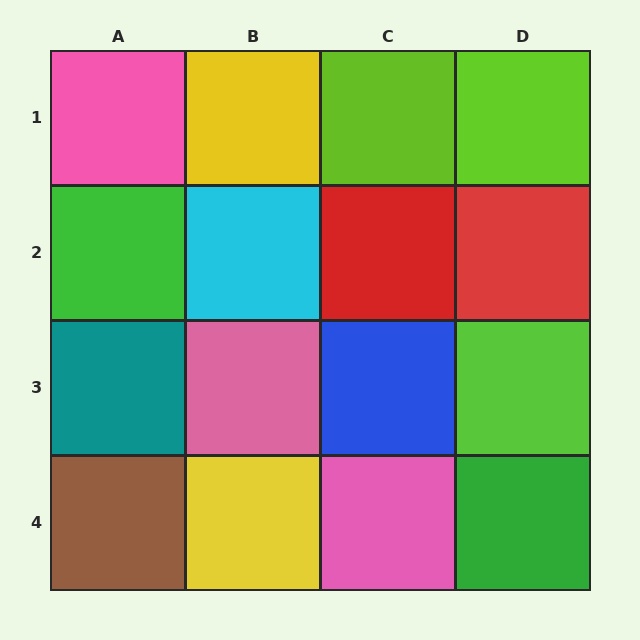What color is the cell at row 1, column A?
Pink.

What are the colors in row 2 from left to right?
Green, cyan, red, red.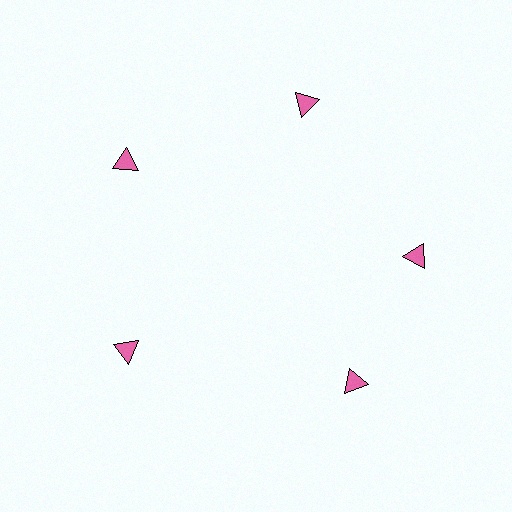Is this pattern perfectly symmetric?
No. The 5 pink triangles are arranged in a ring, but one element near the 5 o'clock position is rotated out of alignment along the ring, breaking the 5-fold rotational symmetry.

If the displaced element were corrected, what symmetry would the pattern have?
It would have 5-fold rotational symmetry — the pattern would map onto itself every 72 degrees.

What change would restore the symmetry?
The symmetry would be restored by rotating it back into even spacing with its neighbors so that all 5 triangles sit at equal angles and equal distance from the center.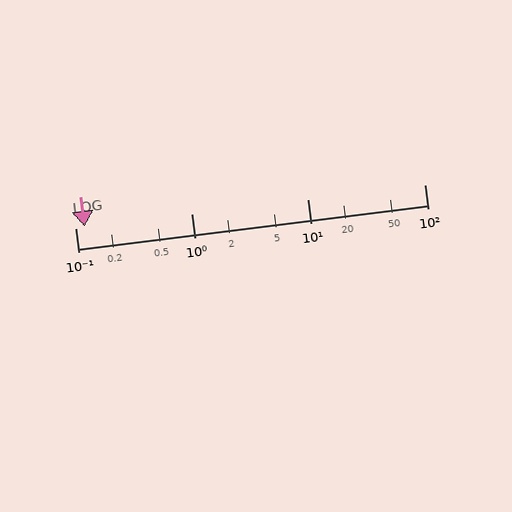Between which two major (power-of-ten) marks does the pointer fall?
The pointer is between 0.1 and 1.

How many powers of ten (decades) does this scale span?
The scale spans 3 decades, from 0.1 to 100.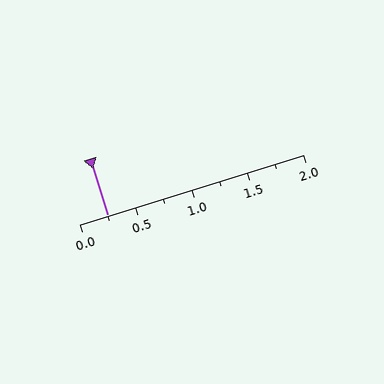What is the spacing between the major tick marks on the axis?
The major ticks are spaced 0.5 apart.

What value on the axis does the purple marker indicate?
The marker indicates approximately 0.25.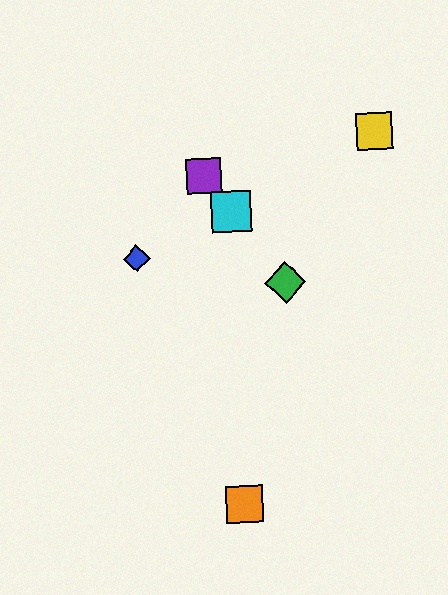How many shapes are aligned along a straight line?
4 shapes (the red square, the green diamond, the purple square, the cyan square) are aligned along a straight line.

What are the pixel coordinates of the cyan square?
The cyan square is at (231, 212).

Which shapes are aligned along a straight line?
The red square, the green diamond, the purple square, the cyan square are aligned along a straight line.